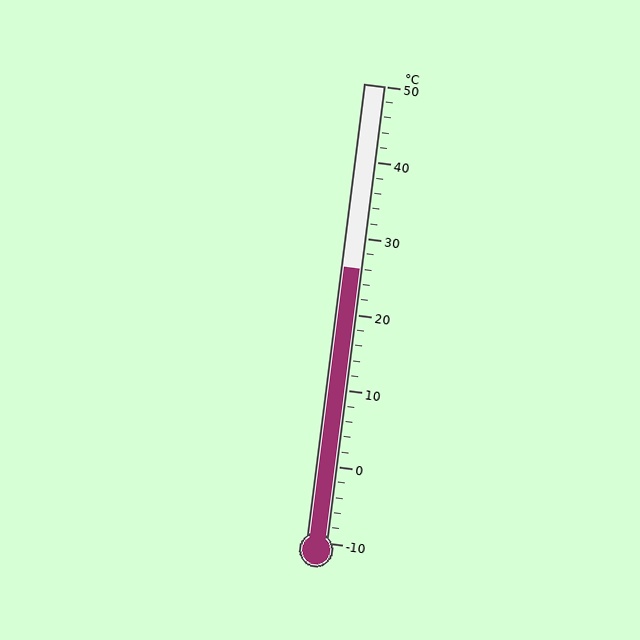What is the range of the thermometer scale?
The thermometer scale ranges from -10°C to 50°C.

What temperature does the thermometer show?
The thermometer shows approximately 26°C.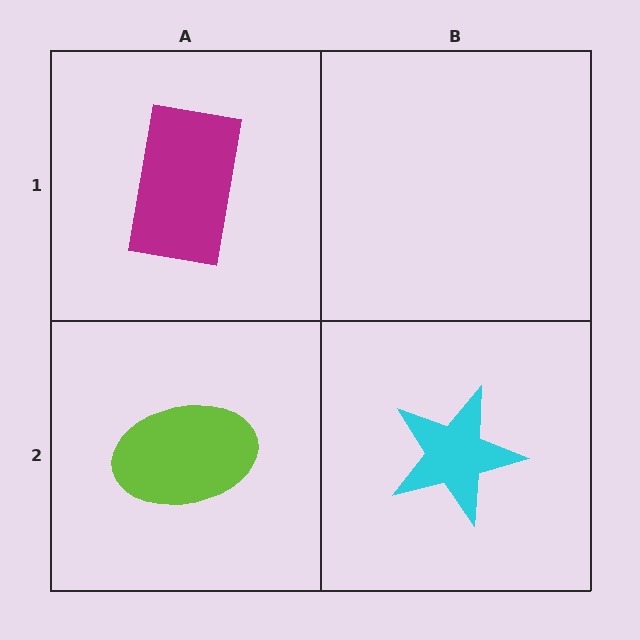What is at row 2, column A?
A lime ellipse.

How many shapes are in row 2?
2 shapes.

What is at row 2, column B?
A cyan star.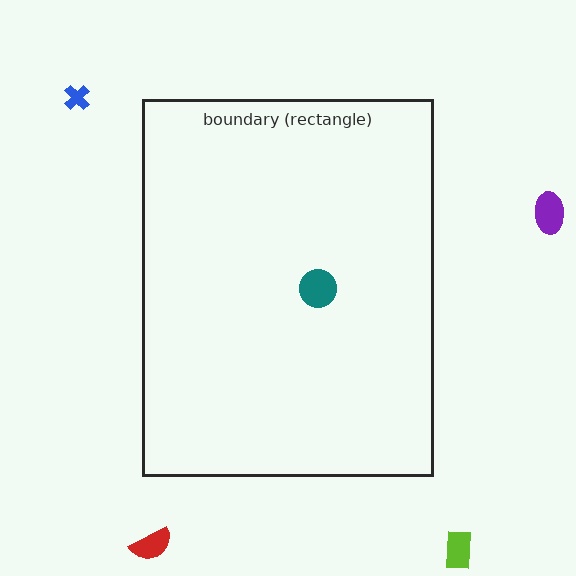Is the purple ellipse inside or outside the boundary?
Outside.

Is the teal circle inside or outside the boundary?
Inside.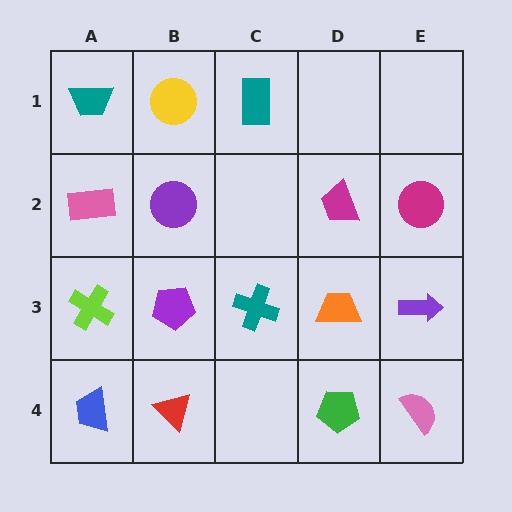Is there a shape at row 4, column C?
No, that cell is empty.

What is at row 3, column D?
An orange trapezoid.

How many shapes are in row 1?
3 shapes.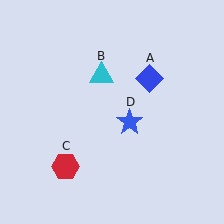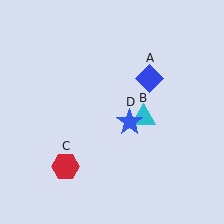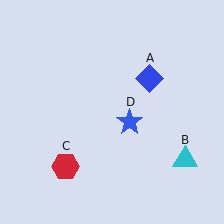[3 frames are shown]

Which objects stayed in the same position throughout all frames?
Blue diamond (object A) and red hexagon (object C) and blue star (object D) remained stationary.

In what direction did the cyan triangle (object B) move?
The cyan triangle (object B) moved down and to the right.